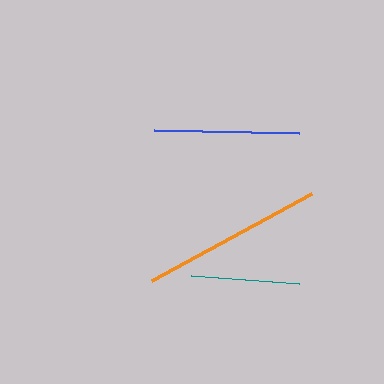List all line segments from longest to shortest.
From longest to shortest: orange, blue, teal.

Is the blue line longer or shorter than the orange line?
The orange line is longer than the blue line.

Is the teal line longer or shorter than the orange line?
The orange line is longer than the teal line.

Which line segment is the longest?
The orange line is the longest at approximately 182 pixels.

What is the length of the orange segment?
The orange segment is approximately 182 pixels long.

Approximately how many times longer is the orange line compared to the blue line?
The orange line is approximately 1.2 times the length of the blue line.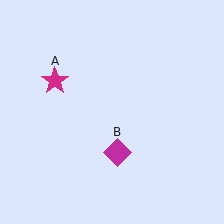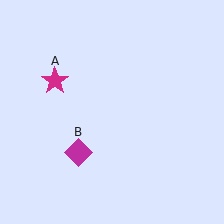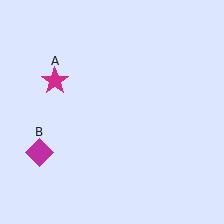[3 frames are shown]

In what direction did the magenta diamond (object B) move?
The magenta diamond (object B) moved left.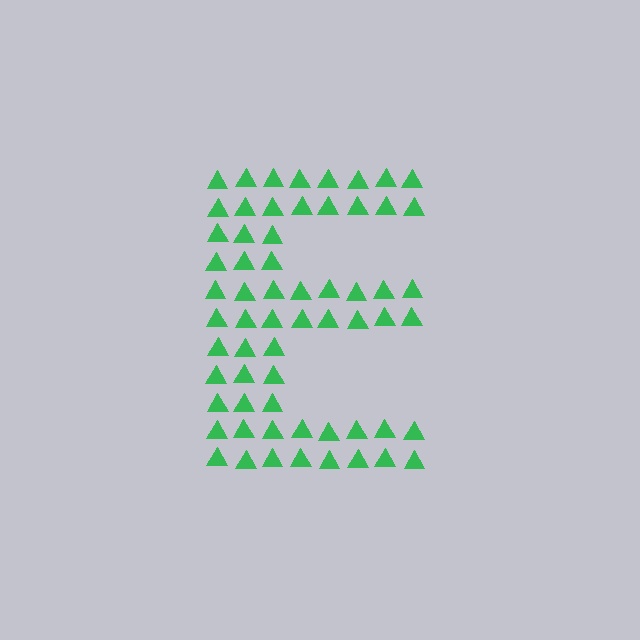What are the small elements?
The small elements are triangles.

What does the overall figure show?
The overall figure shows the letter E.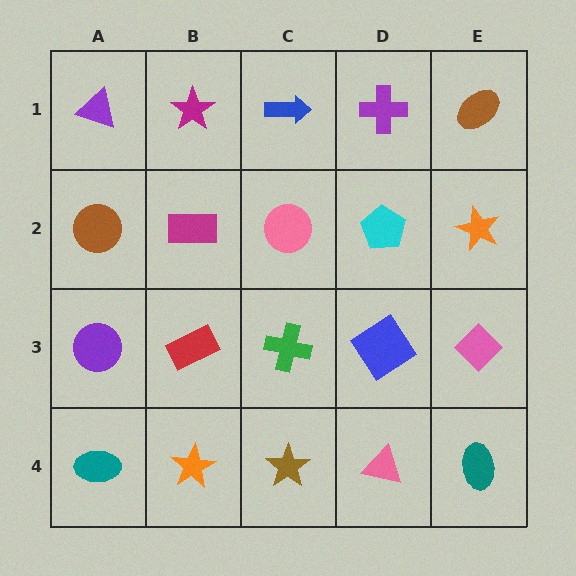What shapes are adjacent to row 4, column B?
A red rectangle (row 3, column B), a teal ellipse (row 4, column A), a brown star (row 4, column C).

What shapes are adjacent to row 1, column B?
A magenta rectangle (row 2, column B), a purple triangle (row 1, column A), a blue arrow (row 1, column C).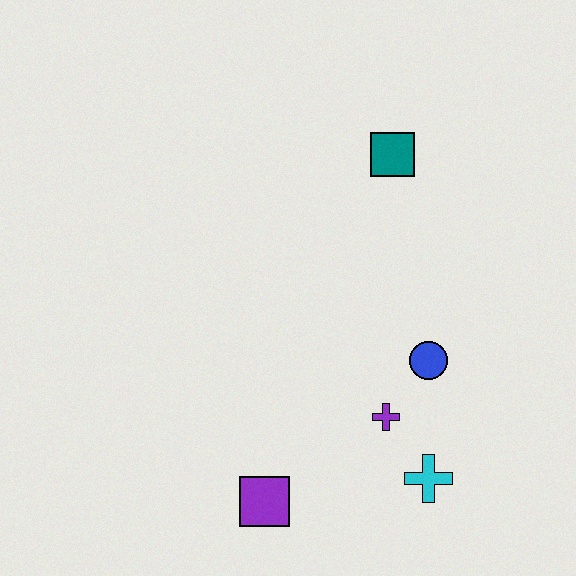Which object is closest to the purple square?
The purple cross is closest to the purple square.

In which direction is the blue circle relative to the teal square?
The blue circle is below the teal square.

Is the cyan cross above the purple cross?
No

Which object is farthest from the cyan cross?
The teal square is farthest from the cyan cross.